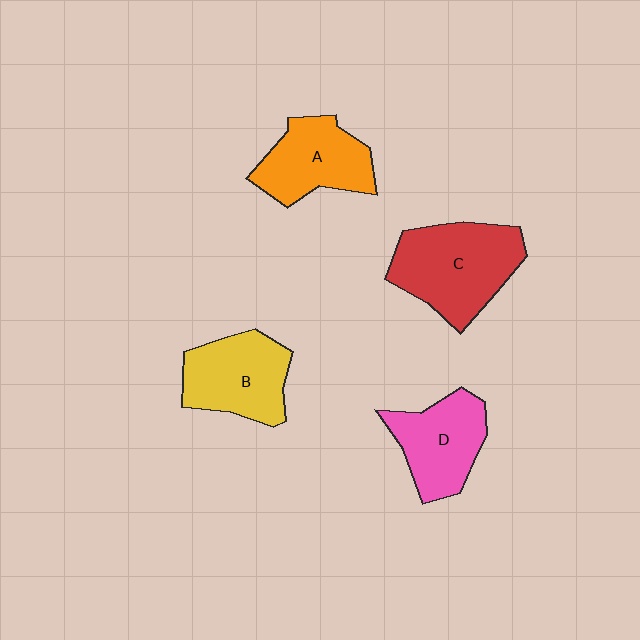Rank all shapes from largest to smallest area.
From largest to smallest: C (red), B (yellow), A (orange), D (pink).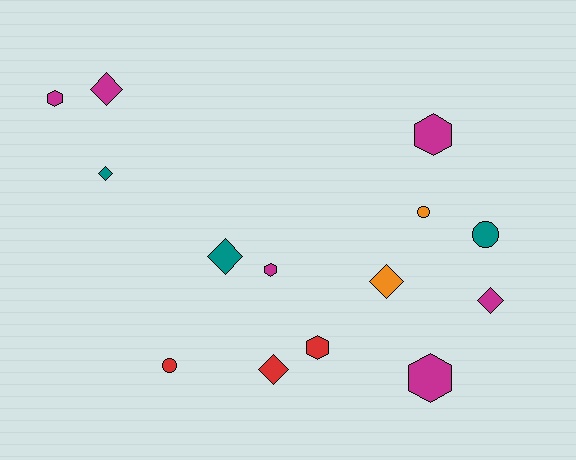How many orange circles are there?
There is 1 orange circle.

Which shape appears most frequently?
Diamond, with 6 objects.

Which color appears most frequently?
Magenta, with 6 objects.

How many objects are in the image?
There are 14 objects.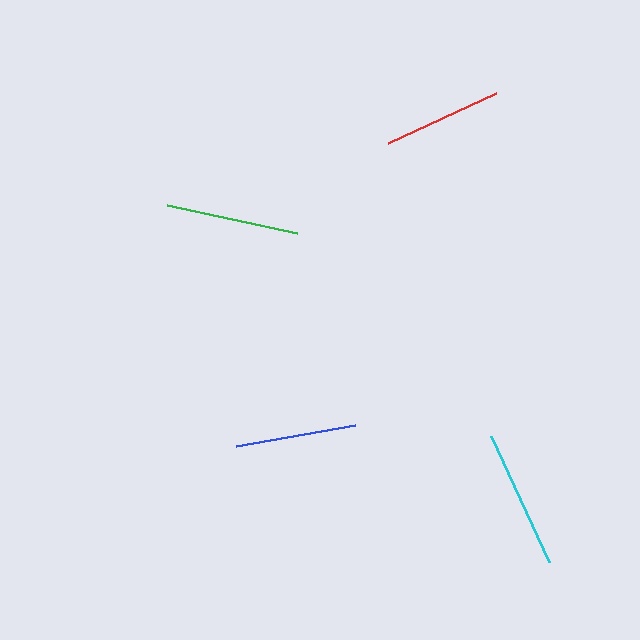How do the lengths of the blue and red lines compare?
The blue and red lines are approximately the same length.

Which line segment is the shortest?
The red line is the shortest at approximately 119 pixels.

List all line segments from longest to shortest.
From longest to shortest: cyan, green, blue, red.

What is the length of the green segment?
The green segment is approximately 133 pixels long.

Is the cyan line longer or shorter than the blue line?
The cyan line is longer than the blue line.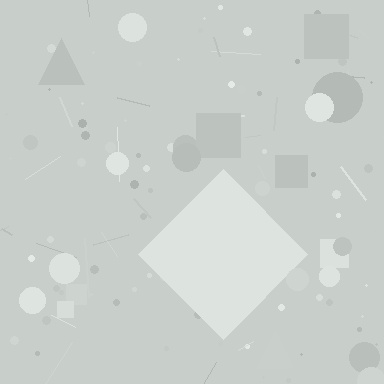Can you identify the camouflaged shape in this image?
The camouflaged shape is a diamond.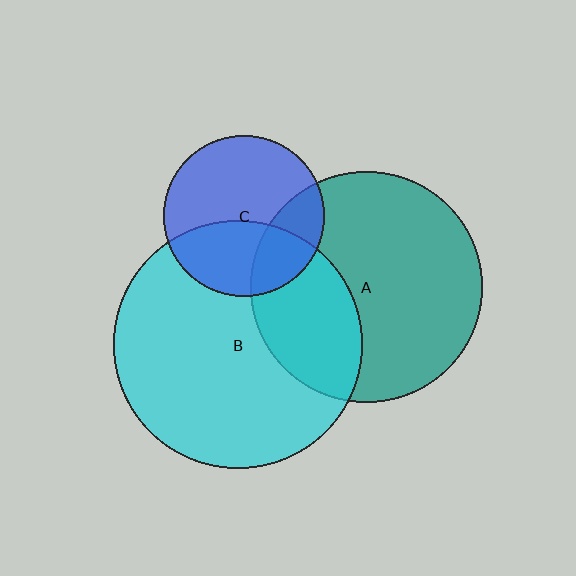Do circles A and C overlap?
Yes.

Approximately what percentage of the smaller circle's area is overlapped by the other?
Approximately 25%.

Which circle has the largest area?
Circle B (cyan).